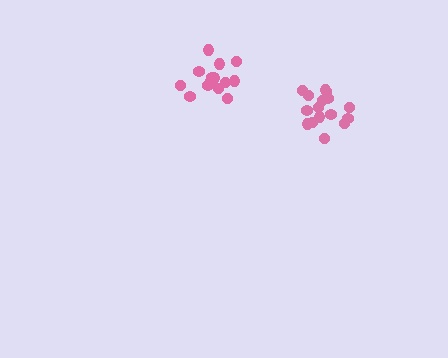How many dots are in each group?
Group 1: 16 dots, Group 2: 14 dots (30 total).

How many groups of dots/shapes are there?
There are 2 groups.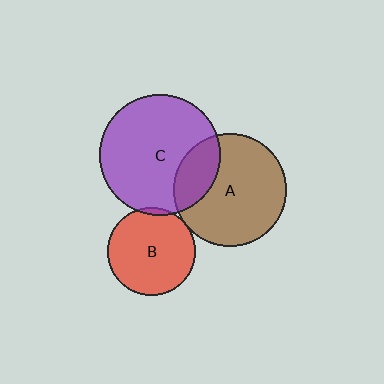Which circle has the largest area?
Circle C (purple).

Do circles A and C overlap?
Yes.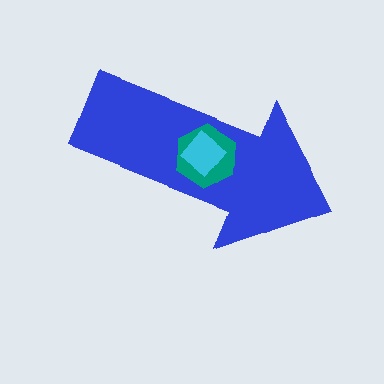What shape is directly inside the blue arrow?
The teal hexagon.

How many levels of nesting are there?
3.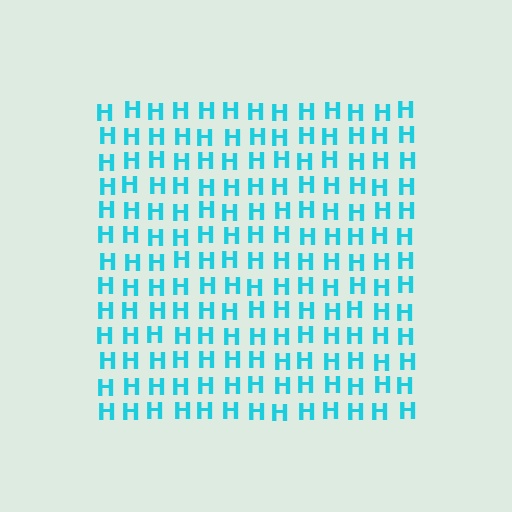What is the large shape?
The large shape is a square.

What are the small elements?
The small elements are letter H's.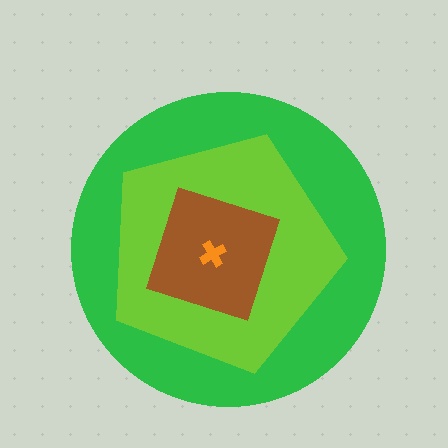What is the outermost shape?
The green circle.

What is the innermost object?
The orange cross.